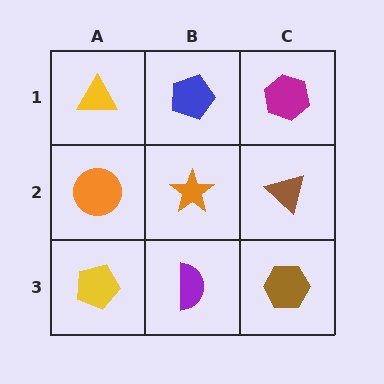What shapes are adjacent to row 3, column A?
An orange circle (row 2, column A), a purple semicircle (row 3, column B).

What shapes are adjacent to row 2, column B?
A blue pentagon (row 1, column B), a purple semicircle (row 3, column B), an orange circle (row 2, column A), a brown triangle (row 2, column C).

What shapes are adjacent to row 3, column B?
An orange star (row 2, column B), a yellow pentagon (row 3, column A), a brown hexagon (row 3, column C).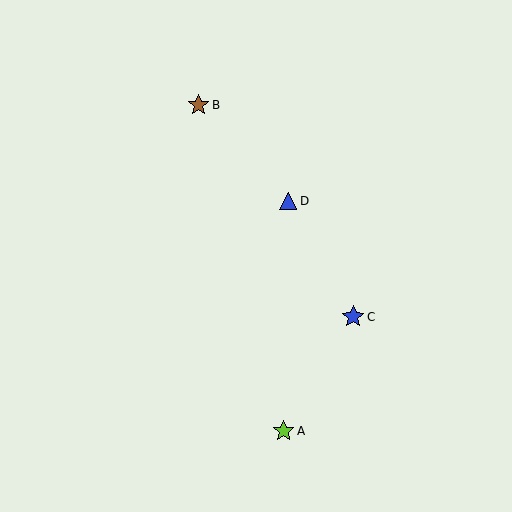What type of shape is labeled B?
Shape B is a brown star.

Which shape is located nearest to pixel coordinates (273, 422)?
The lime star (labeled A) at (284, 431) is nearest to that location.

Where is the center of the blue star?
The center of the blue star is at (353, 317).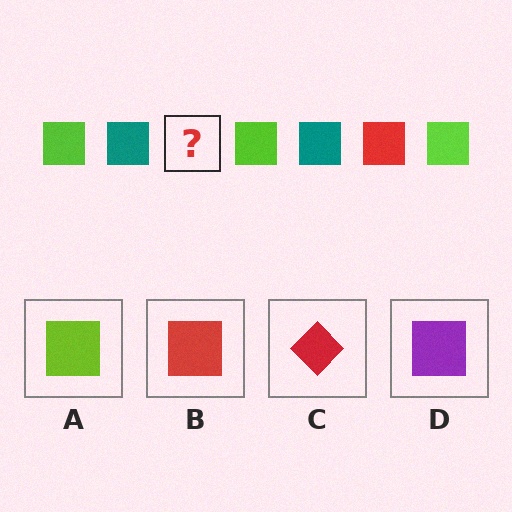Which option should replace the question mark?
Option B.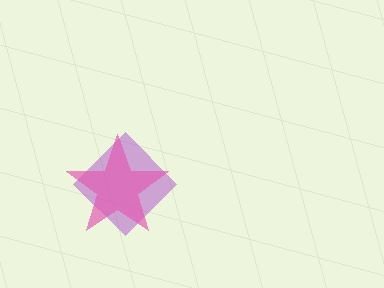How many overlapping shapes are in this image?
There are 2 overlapping shapes in the image.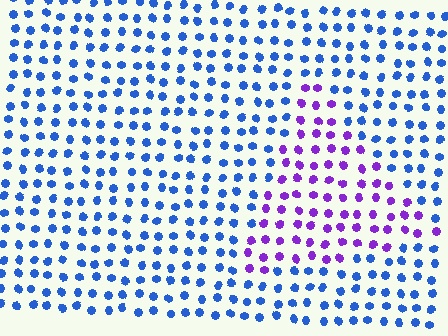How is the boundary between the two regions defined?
The boundary is defined purely by a slight shift in hue (about 54 degrees). Spacing, size, and orientation are identical on both sides.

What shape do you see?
I see a triangle.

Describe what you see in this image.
The image is filled with small blue elements in a uniform arrangement. A triangle-shaped region is visible where the elements are tinted to a slightly different hue, forming a subtle color boundary.